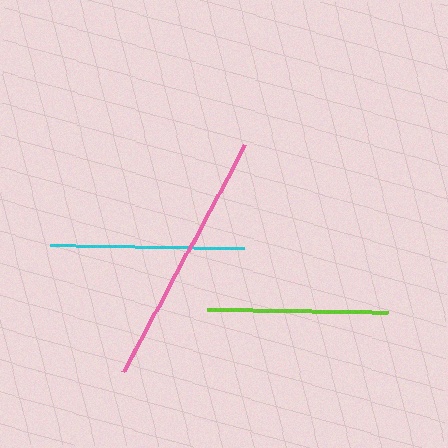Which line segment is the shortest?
The lime line is the shortest at approximately 180 pixels.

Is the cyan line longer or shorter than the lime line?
The cyan line is longer than the lime line.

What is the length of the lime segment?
The lime segment is approximately 180 pixels long.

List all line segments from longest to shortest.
From longest to shortest: pink, cyan, lime.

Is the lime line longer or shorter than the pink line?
The pink line is longer than the lime line.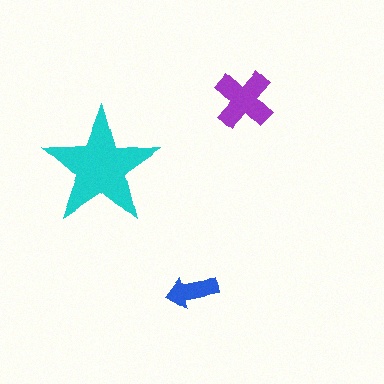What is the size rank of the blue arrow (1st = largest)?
3rd.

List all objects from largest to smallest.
The cyan star, the purple cross, the blue arrow.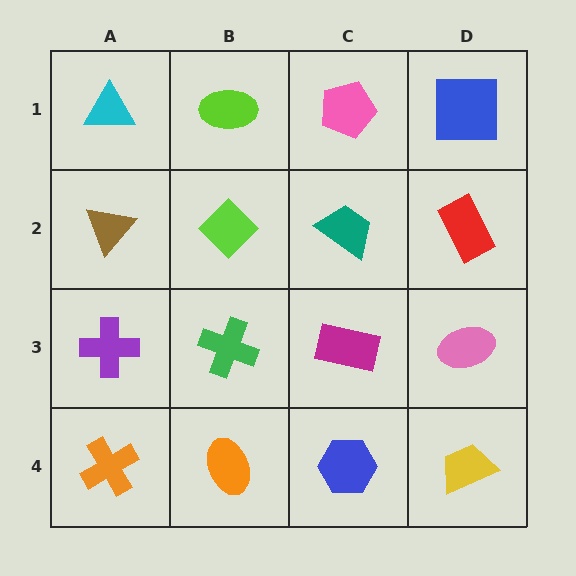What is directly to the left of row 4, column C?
An orange ellipse.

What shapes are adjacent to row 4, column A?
A purple cross (row 3, column A), an orange ellipse (row 4, column B).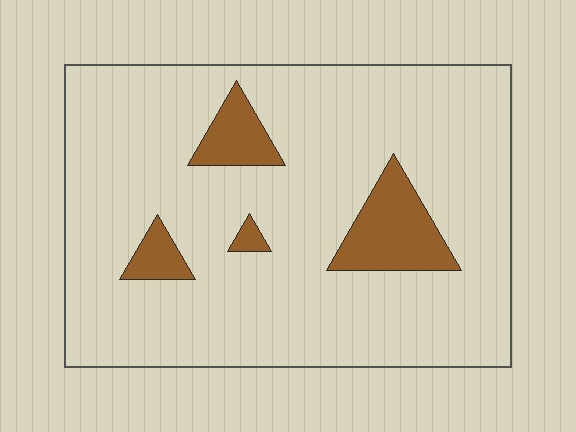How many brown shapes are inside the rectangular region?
4.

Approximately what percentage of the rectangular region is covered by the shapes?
Approximately 10%.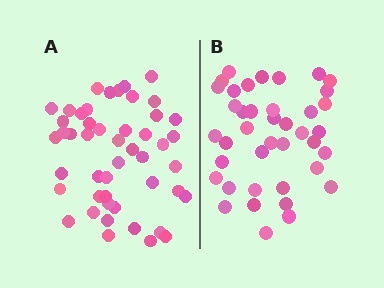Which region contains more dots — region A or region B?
Region A (the left region) has more dots.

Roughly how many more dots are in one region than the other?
Region A has roughly 8 or so more dots than region B.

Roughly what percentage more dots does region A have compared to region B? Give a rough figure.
About 20% more.